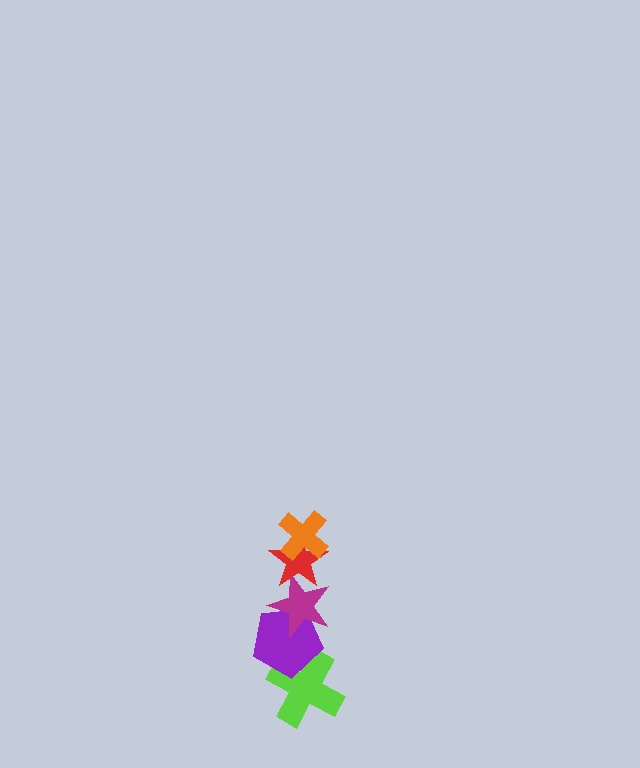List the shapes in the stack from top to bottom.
From top to bottom: the orange cross, the red star, the magenta star, the purple pentagon, the lime cross.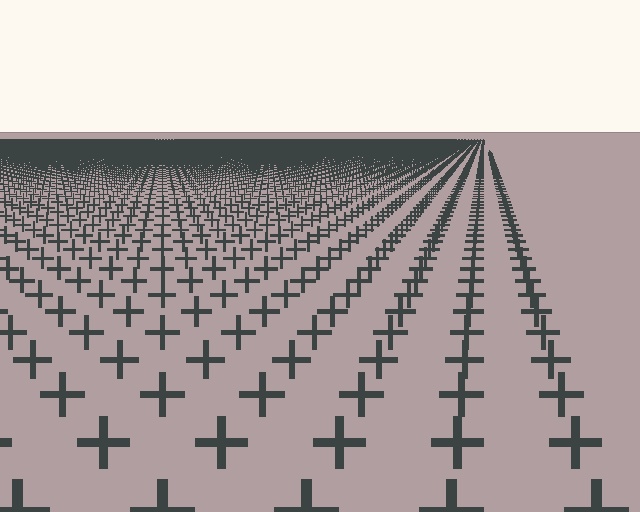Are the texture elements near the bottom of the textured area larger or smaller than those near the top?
Larger. Near the bottom, elements are closer to the viewer and appear at a bigger on-screen size.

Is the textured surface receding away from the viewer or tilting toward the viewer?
The surface is receding away from the viewer. Texture elements get smaller and denser toward the top.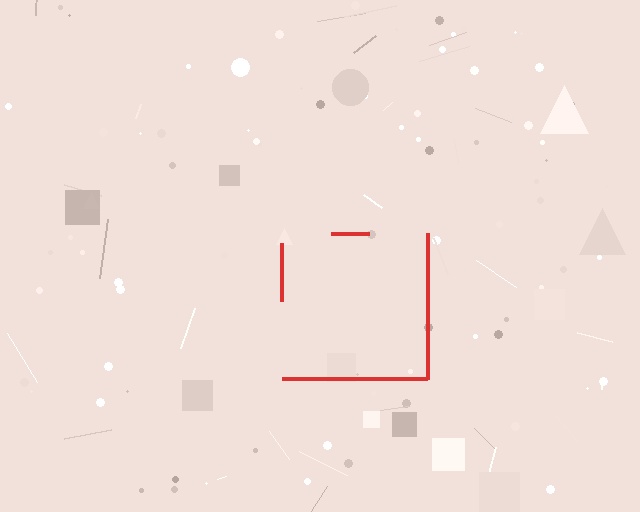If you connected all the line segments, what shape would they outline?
They would outline a square.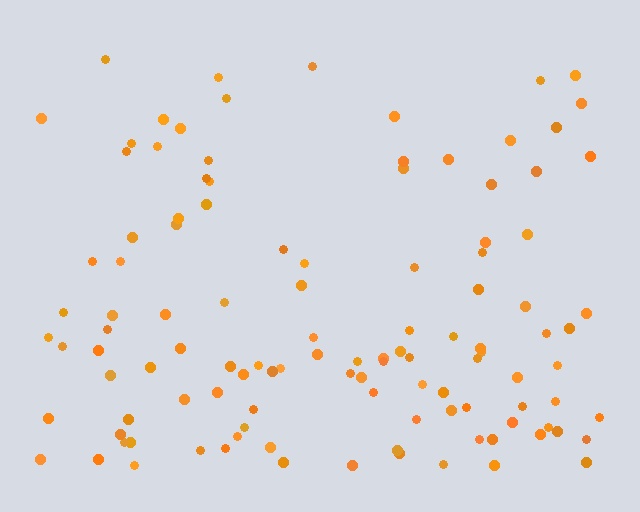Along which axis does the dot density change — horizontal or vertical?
Vertical.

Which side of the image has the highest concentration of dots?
The bottom.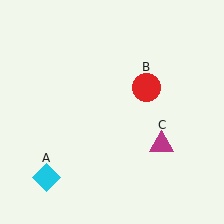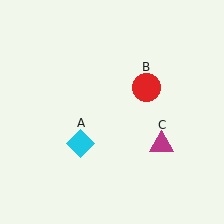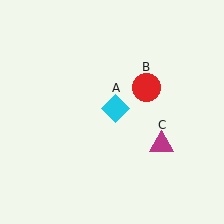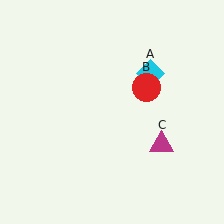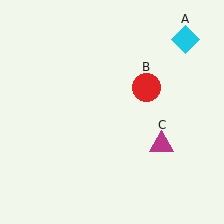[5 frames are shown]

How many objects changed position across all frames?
1 object changed position: cyan diamond (object A).